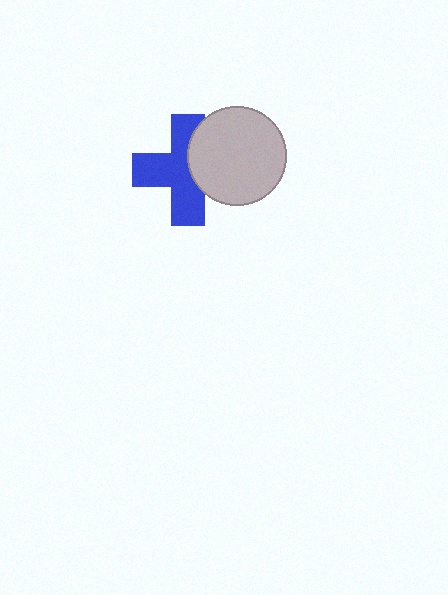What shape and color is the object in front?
The object in front is a light gray circle.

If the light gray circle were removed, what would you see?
You would see the complete blue cross.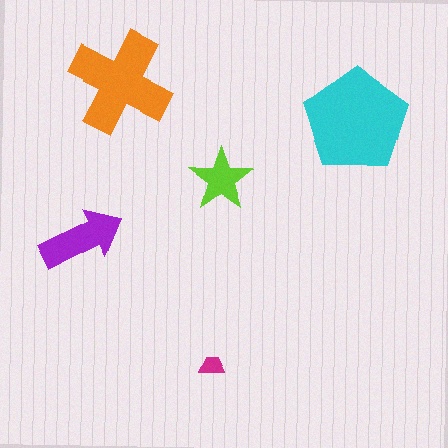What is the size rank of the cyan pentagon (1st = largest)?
1st.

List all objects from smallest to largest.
The magenta trapezoid, the lime star, the purple arrow, the orange cross, the cyan pentagon.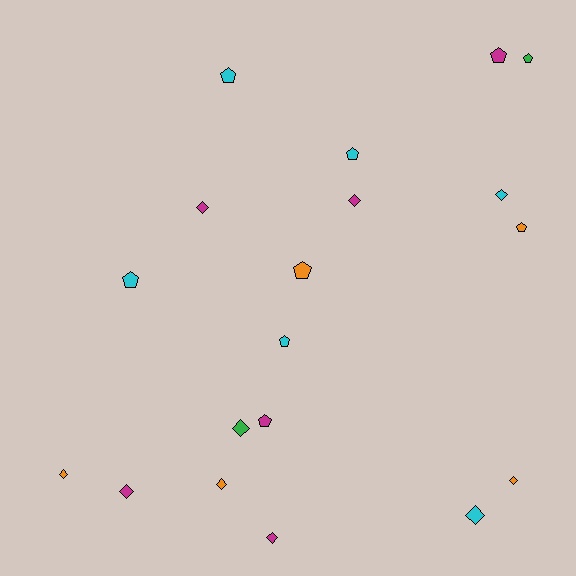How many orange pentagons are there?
There are 2 orange pentagons.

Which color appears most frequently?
Cyan, with 6 objects.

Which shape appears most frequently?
Diamond, with 10 objects.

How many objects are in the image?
There are 19 objects.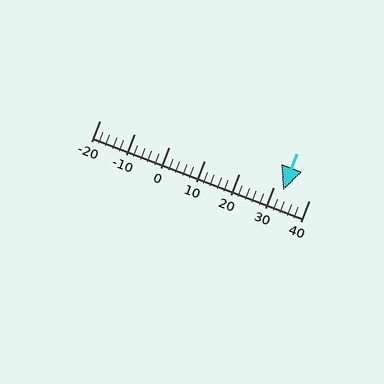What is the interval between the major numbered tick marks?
The major tick marks are spaced 10 units apart.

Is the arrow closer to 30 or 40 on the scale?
The arrow is closer to 30.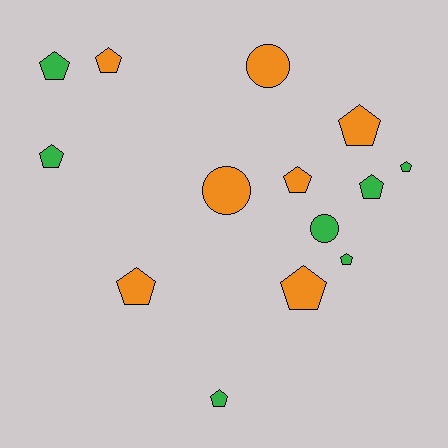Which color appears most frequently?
Green, with 7 objects.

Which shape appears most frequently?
Pentagon, with 11 objects.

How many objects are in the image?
There are 14 objects.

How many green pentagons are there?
There are 6 green pentagons.